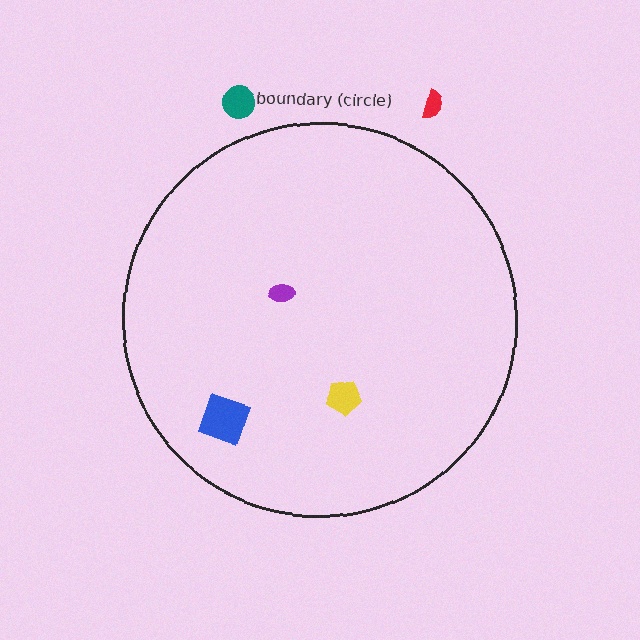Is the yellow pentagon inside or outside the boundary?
Inside.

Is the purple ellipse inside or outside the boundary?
Inside.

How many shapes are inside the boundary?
3 inside, 2 outside.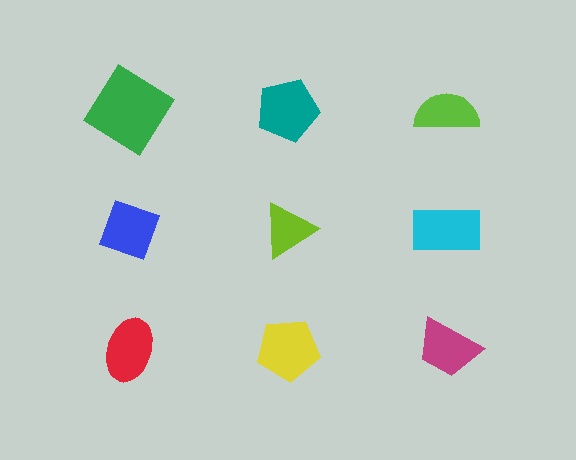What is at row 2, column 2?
A lime triangle.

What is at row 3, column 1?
A red ellipse.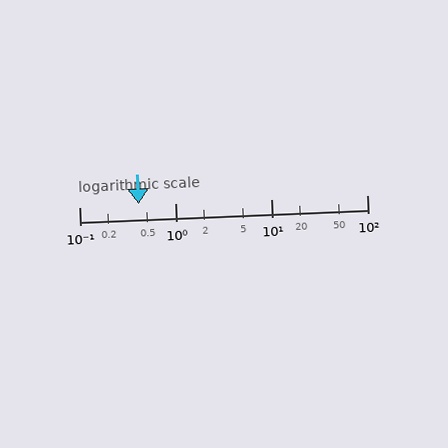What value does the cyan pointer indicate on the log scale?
The pointer indicates approximately 0.42.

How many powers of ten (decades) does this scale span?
The scale spans 3 decades, from 0.1 to 100.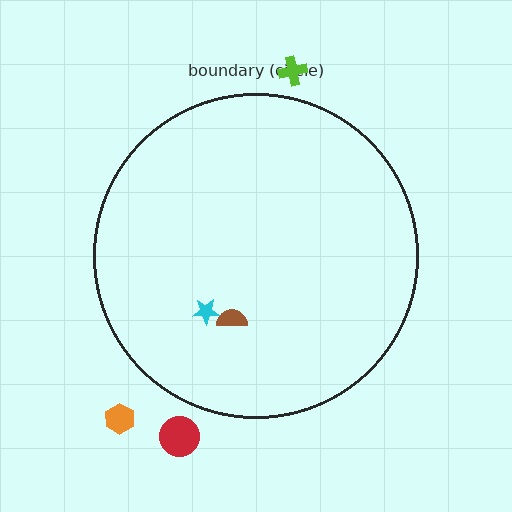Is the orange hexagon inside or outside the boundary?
Outside.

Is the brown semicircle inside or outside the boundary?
Inside.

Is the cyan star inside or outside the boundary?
Inside.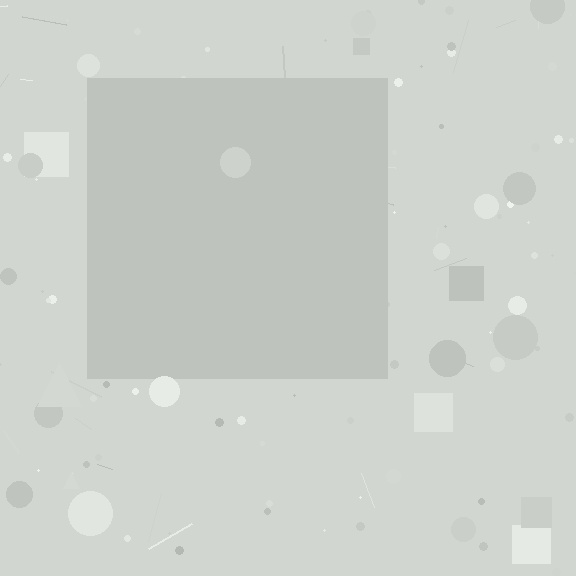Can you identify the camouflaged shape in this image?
The camouflaged shape is a square.